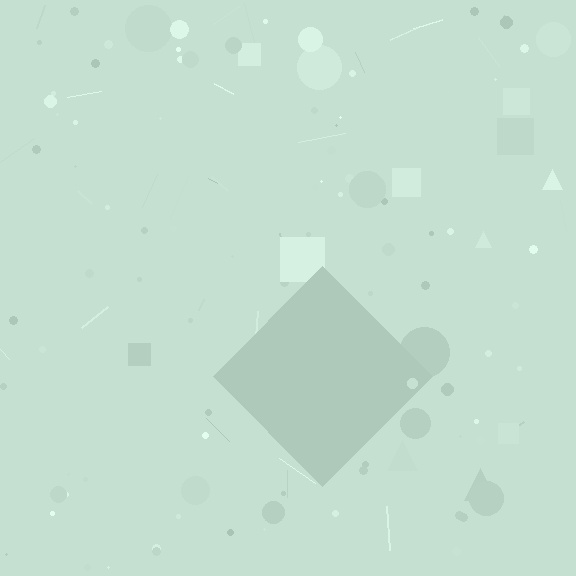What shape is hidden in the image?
A diamond is hidden in the image.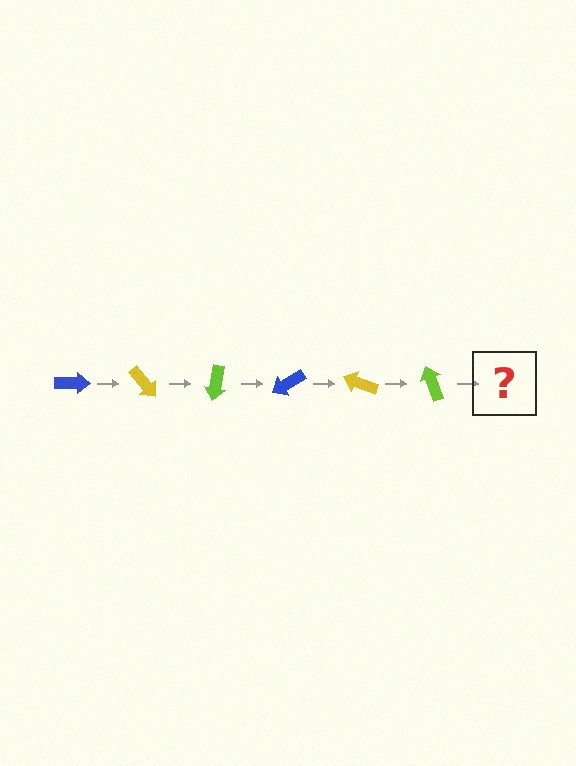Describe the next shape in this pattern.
It should be a blue arrow, rotated 300 degrees from the start.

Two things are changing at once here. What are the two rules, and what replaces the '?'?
The two rules are that it rotates 50 degrees each step and the color cycles through blue, yellow, and lime. The '?' should be a blue arrow, rotated 300 degrees from the start.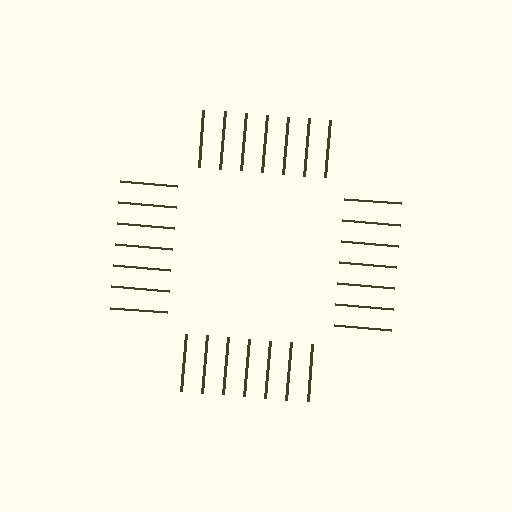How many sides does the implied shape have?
4 sides — the line-ends trace a square.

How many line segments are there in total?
28 — 7 along each of the 4 edges.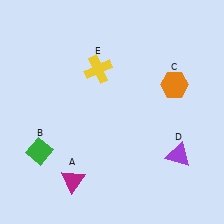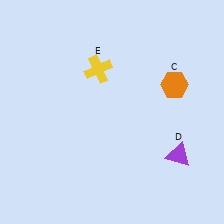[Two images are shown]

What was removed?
The magenta triangle (A), the green diamond (B) were removed in Image 2.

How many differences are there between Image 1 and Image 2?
There are 2 differences between the two images.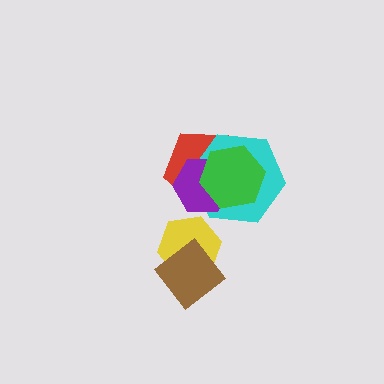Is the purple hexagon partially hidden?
Yes, it is partially covered by another shape.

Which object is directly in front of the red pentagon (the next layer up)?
The cyan hexagon is directly in front of the red pentagon.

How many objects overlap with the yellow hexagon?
1 object overlaps with the yellow hexagon.